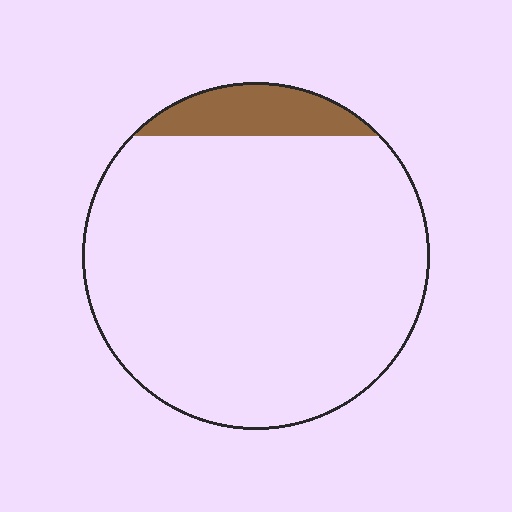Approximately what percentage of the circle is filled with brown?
Approximately 10%.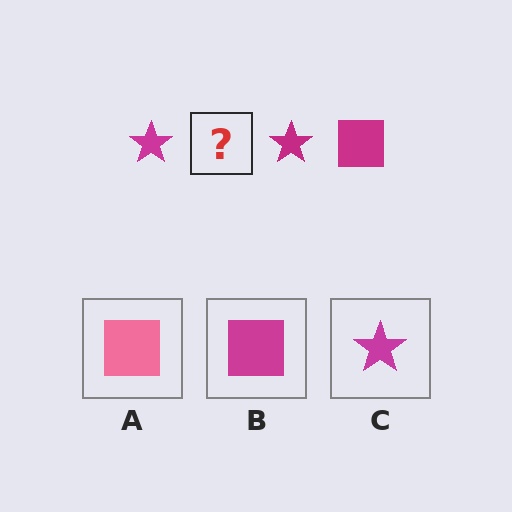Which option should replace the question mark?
Option B.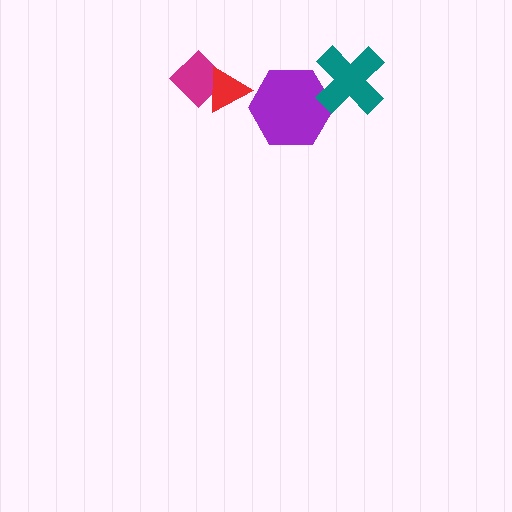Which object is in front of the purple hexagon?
The teal cross is in front of the purple hexagon.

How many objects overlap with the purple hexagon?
1 object overlaps with the purple hexagon.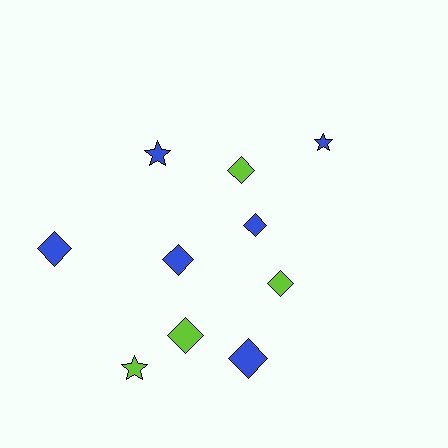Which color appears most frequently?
Blue, with 6 objects.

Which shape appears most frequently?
Diamond, with 7 objects.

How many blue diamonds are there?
There are 4 blue diamonds.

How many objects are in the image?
There are 10 objects.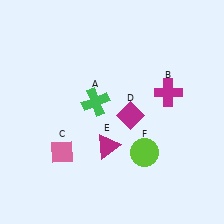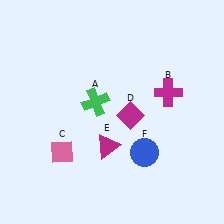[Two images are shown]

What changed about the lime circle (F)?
In Image 1, F is lime. In Image 2, it changed to blue.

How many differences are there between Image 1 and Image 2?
There is 1 difference between the two images.